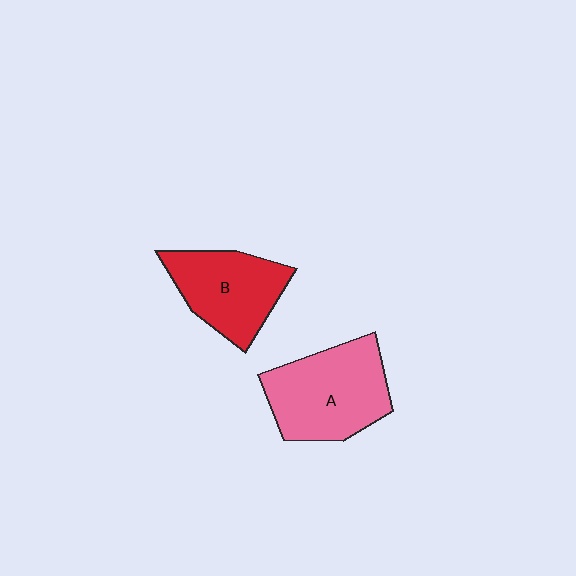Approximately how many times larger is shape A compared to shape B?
Approximately 1.2 times.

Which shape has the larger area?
Shape A (pink).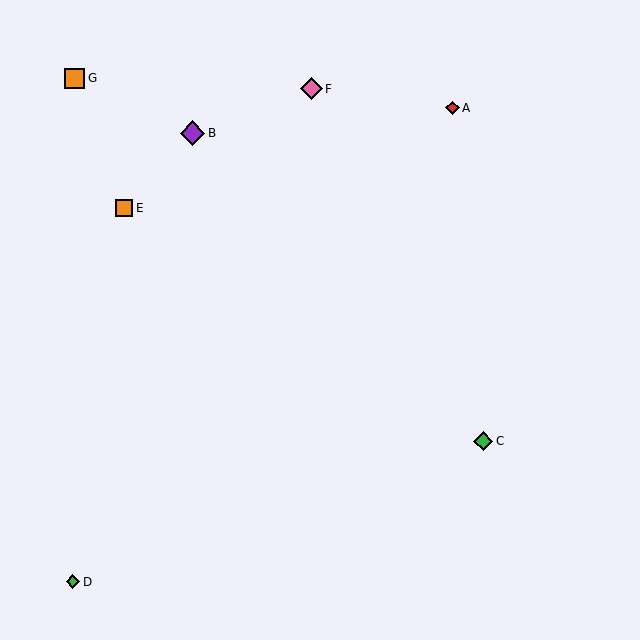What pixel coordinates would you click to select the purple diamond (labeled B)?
Click at (193, 133) to select the purple diamond B.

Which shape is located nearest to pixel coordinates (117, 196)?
The orange square (labeled E) at (124, 208) is nearest to that location.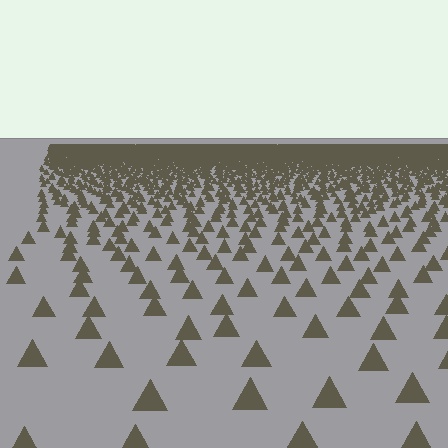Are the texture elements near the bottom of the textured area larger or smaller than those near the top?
Larger. Near the bottom, elements are closer to the viewer and appear at a bigger on-screen size.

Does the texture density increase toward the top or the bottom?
Density increases toward the top.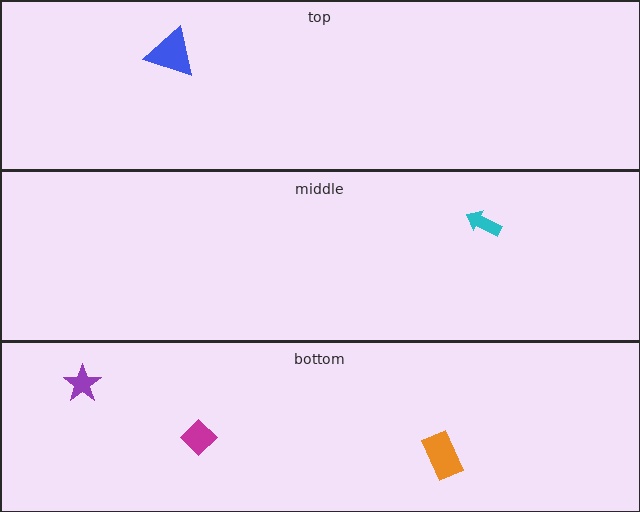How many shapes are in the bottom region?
3.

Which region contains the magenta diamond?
The bottom region.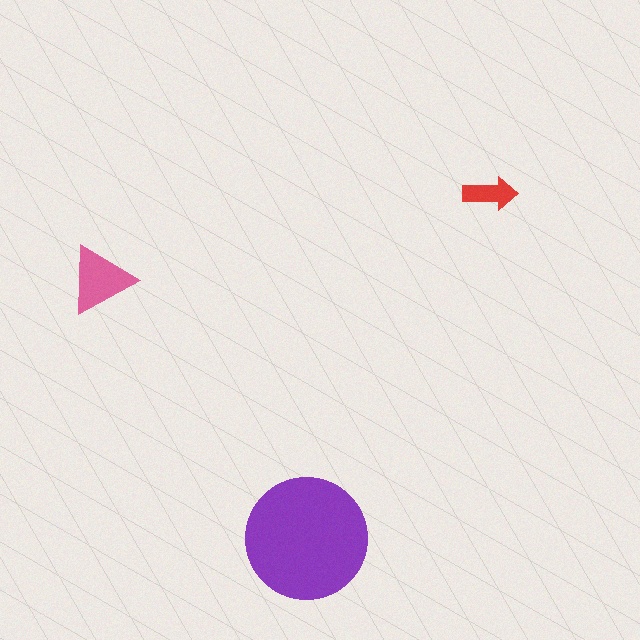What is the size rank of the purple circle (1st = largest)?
1st.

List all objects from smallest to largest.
The red arrow, the pink triangle, the purple circle.